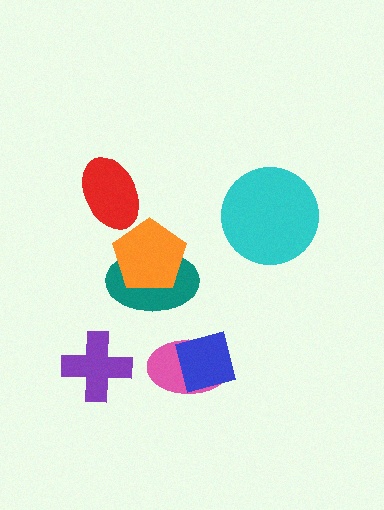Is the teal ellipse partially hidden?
Yes, it is partially covered by another shape.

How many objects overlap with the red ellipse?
0 objects overlap with the red ellipse.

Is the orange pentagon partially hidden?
No, no other shape covers it.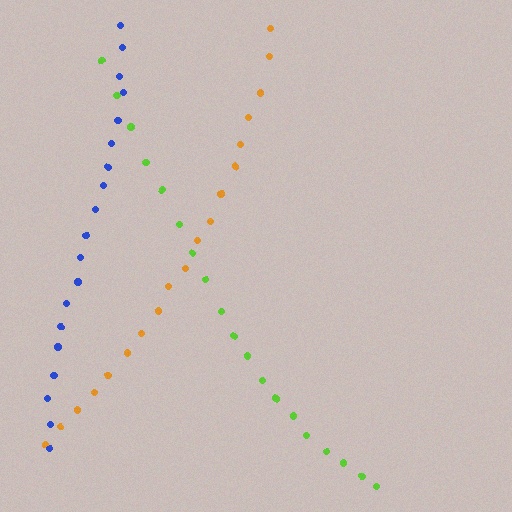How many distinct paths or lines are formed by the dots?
There are 3 distinct paths.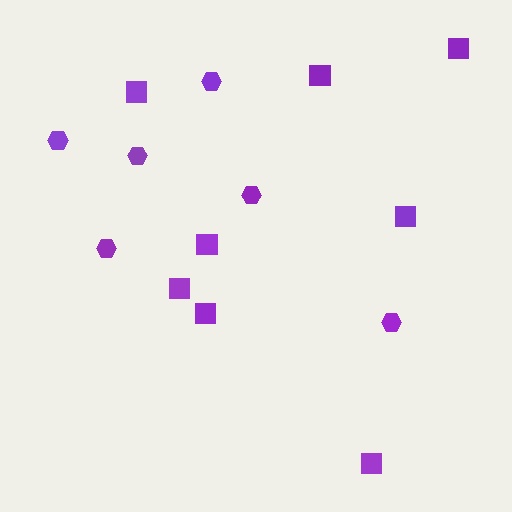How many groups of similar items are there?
There are 2 groups: one group of squares (8) and one group of hexagons (6).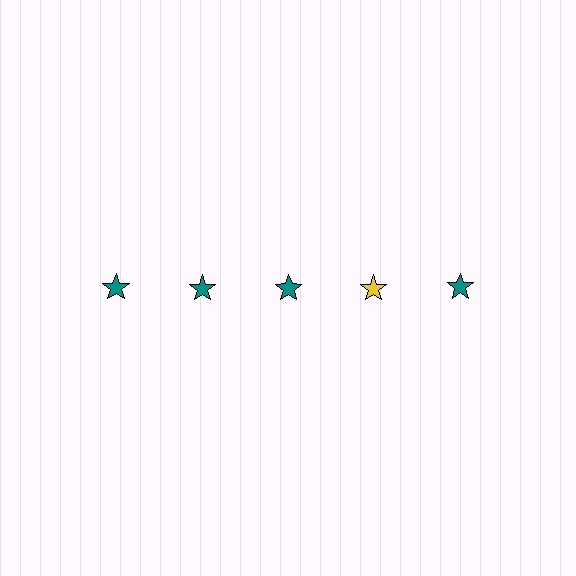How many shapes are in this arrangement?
There are 5 shapes arranged in a grid pattern.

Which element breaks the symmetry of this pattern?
The yellow star in the top row, second from right column breaks the symmetry. All other shapes are teal stars.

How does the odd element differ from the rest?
It has a different color: yellow instead of teal.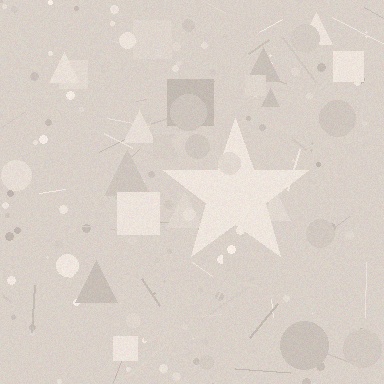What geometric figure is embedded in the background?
A star is embedded in the background.